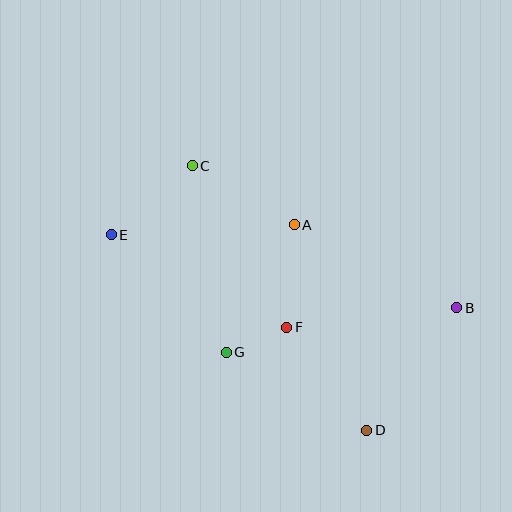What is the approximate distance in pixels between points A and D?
The distance between A and D is approximately 218 pixels.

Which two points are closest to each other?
Points F and G are closest to each other.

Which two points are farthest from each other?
Points B and E are farthest from each other.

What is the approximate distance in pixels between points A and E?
The distance between A and E is approximately 183 pixels.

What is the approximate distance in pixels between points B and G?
The distance between B and G is approximately 235 pixels.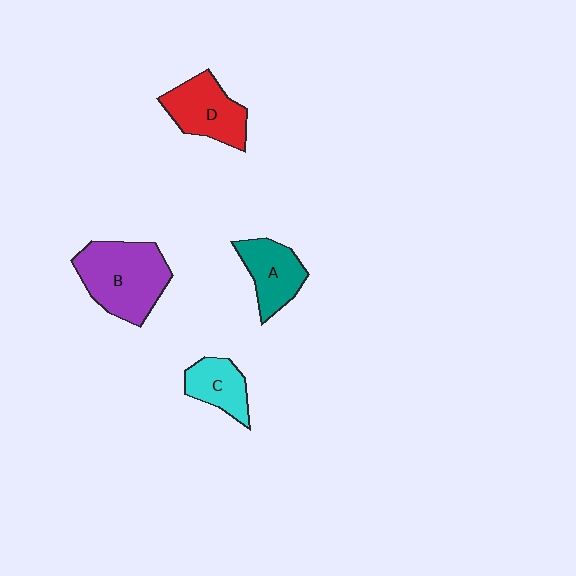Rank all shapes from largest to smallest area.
From largest to smallest: B (purple), D (red), A (teal), C (cyan).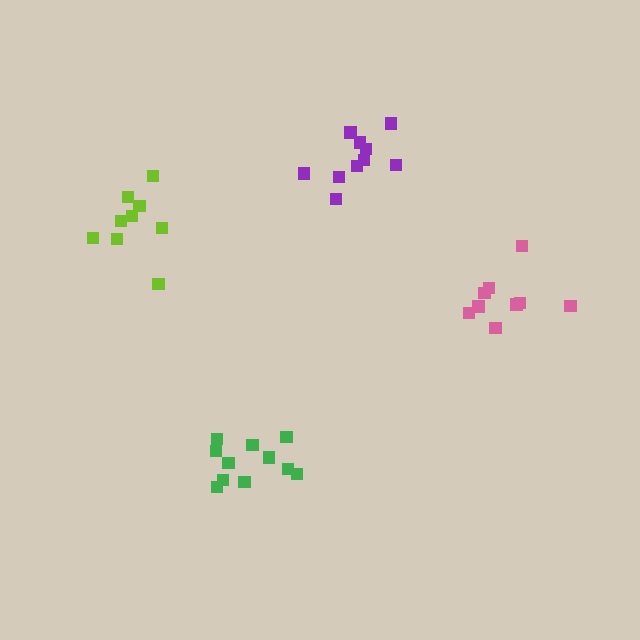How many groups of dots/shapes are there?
There are 4 groups.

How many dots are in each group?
Group 1: 9 dots, Group 2: 11 dots, Group 3: 9 dots, Group 4: 10 dots (39 total).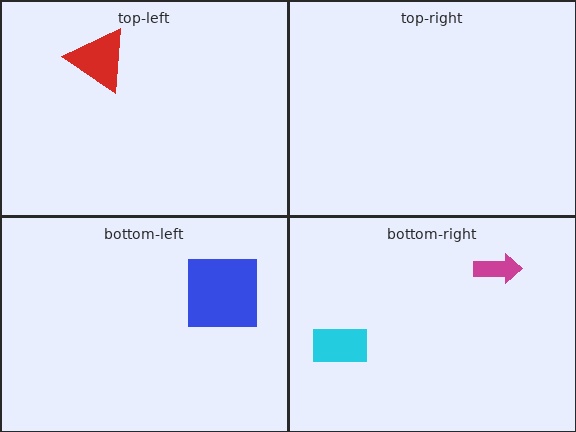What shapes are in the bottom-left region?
The blue square.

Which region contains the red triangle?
The top-left region.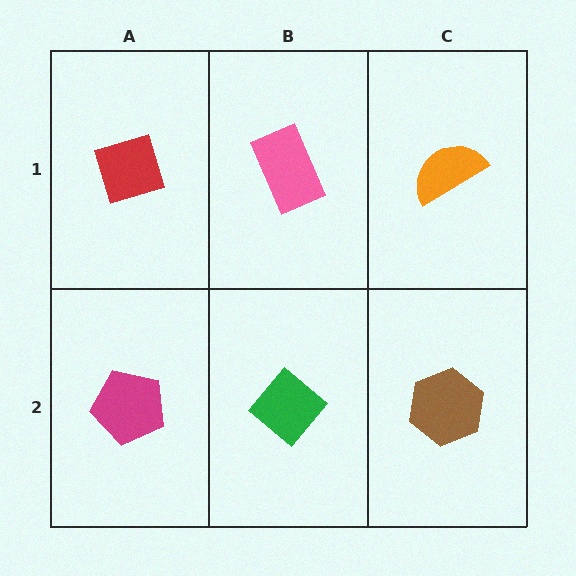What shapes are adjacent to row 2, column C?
An orange semicircle (row 1, column C), a green diamond (row 2, column B).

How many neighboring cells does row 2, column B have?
3.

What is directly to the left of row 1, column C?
A pink rectangle.